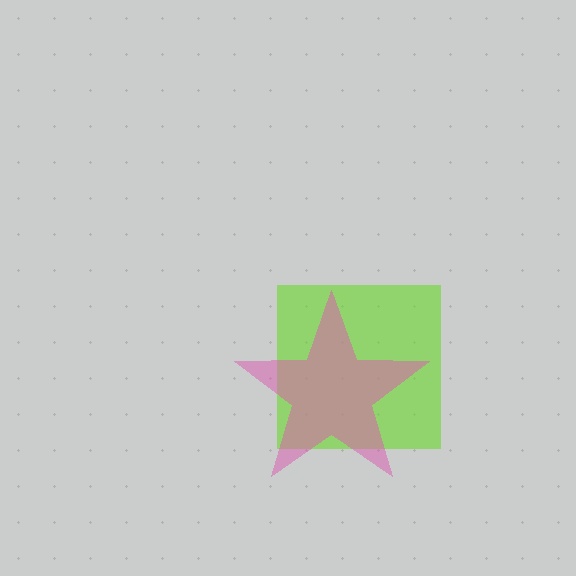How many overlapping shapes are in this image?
There are 2 overlapping shapes in the image.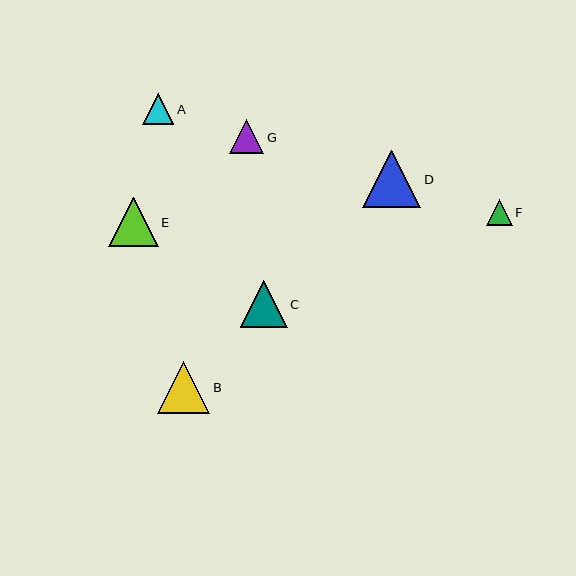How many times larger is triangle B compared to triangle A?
Triangle B is approximately 1.7 times the size of triangle A.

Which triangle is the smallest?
Triangle F is the smallest with a size of approximately 26 pixels.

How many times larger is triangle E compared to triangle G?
Triangle E is approximately 1.5 times the size of triangle G.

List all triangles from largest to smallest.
From largest to smallest: D, B, E, C, G, A, F.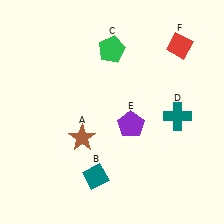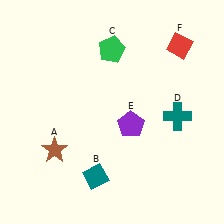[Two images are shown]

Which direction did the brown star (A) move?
The brown star (A) moved left.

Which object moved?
The brown star (A) moved left.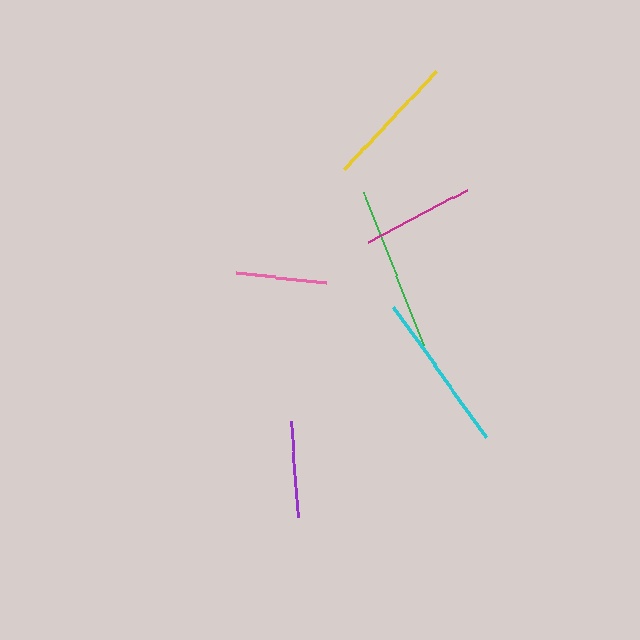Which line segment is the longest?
The green line is the longest at approximately 163 pixels.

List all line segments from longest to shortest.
From longest to shortest: green, cyan, yellow, magenta, purple, pink.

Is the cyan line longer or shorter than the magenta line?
The cyan line is longer than the magenta line.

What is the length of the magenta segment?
The magenta segment is approximately 112 pixels long.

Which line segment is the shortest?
The pink line is the shortest at approximately 91 pixels.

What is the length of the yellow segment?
The yellow segment is approximately 135 pixels long.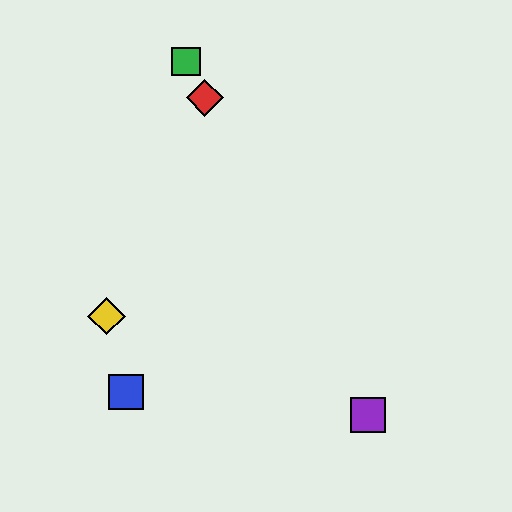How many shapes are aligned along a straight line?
3 shapes (the red diamond, the green square, the purple square) are aligned along a straight line.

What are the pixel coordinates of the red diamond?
The red diamond is at (205, 98).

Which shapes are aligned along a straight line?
The red diamond, the green square, the purple square are aligned along a straight line.